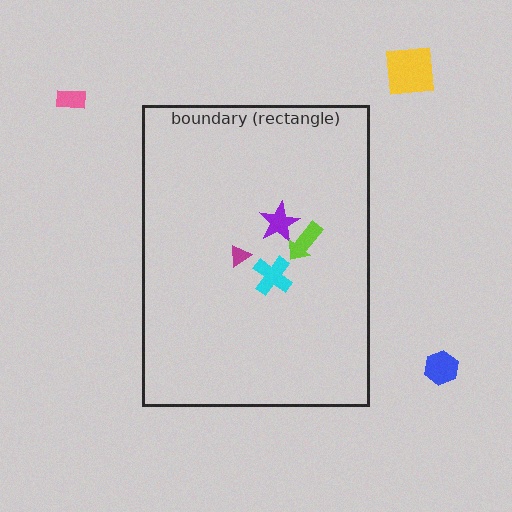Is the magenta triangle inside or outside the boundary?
Inside.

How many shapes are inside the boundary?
4 inside, 3 outside.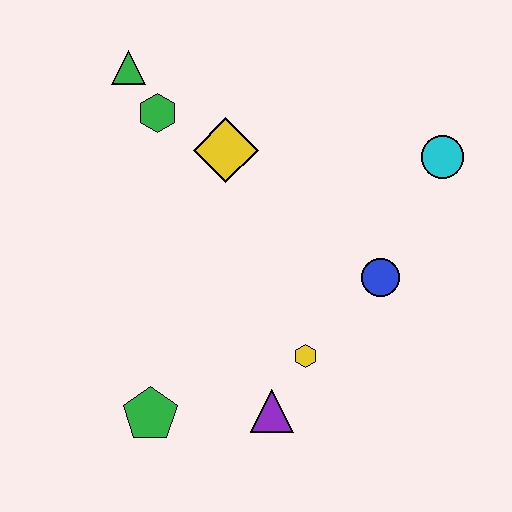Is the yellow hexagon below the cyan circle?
Yes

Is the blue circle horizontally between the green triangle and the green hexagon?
No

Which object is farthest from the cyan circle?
The green pentagon is farthest from the cyan circle.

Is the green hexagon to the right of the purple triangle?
No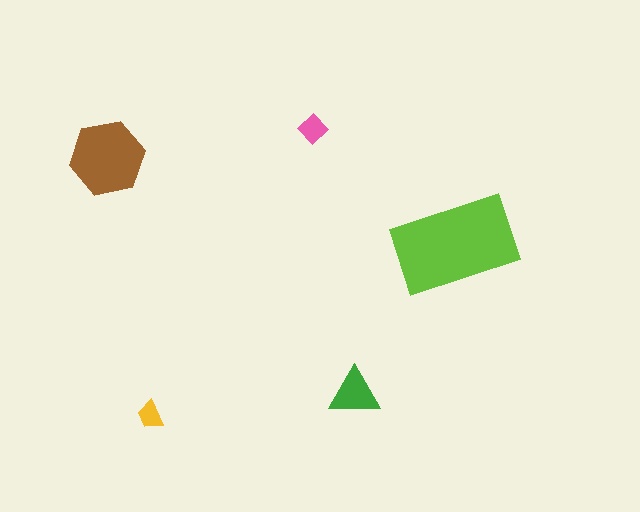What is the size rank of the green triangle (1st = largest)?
3rd.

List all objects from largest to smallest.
The lime rectangle, the brown hexagon, the green triangle, the pink diamond, the yellow trapezoid.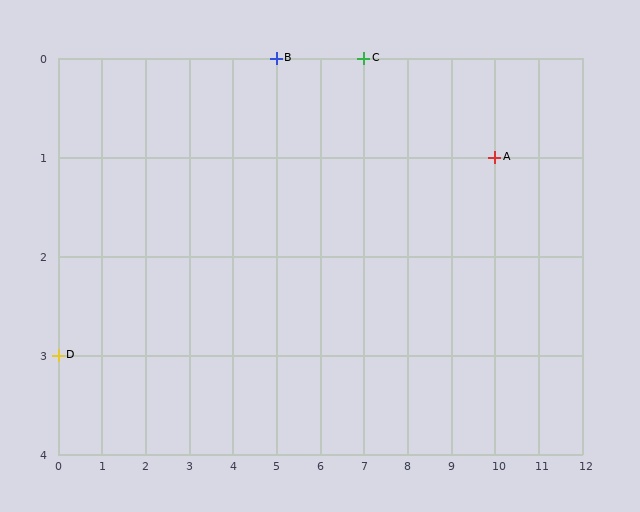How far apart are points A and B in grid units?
Points A and B are 5 columns and 1 row apart (about 5.1 grid units diagonally).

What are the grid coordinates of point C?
Point C is at grid coordinates (7, 0).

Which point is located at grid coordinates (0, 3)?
Point D is at (0, 3).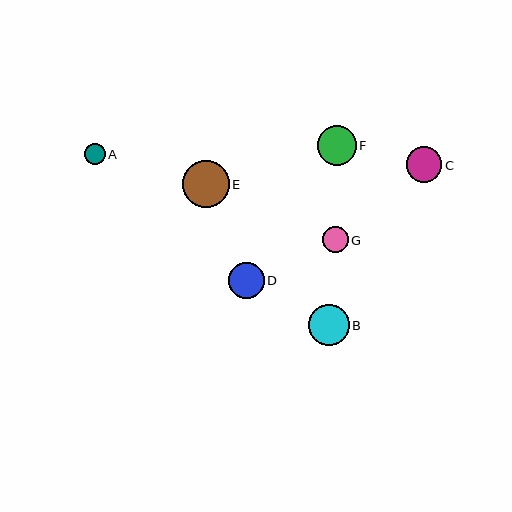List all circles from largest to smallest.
From largest to smallest: E, B, F, D, C, G, A.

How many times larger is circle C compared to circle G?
Circle C is approximately 1.4 times the size of circle G.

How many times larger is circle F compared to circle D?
Circle F is approximately 1.1 times the size of circle D.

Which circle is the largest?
Circle E is the largest with a size of approximately 47 pixels.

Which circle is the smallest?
Circle A is the smallest with a size of approximately 21 pixels.